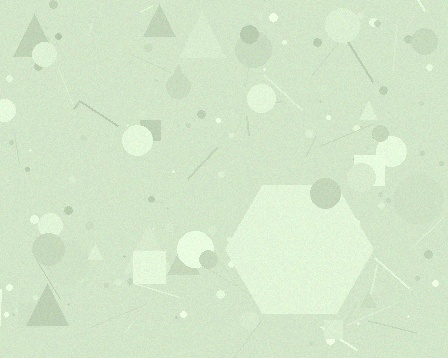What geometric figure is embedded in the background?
A hexagon is embedded in the background.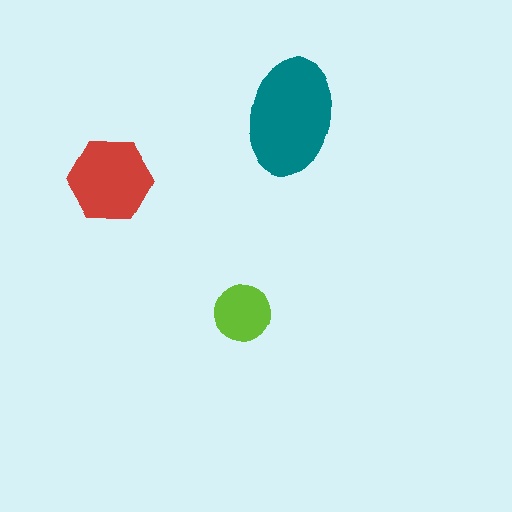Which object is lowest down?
The lime circle is bottommost.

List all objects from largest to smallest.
The teal ellipse, the red hexagon, the lime circle.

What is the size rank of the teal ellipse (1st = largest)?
1st.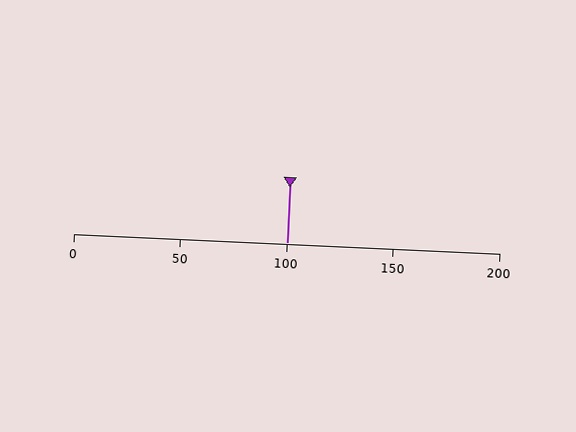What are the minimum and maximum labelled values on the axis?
The axis runs from 0 to 200.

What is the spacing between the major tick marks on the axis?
The major ticks are spaced 50 apart.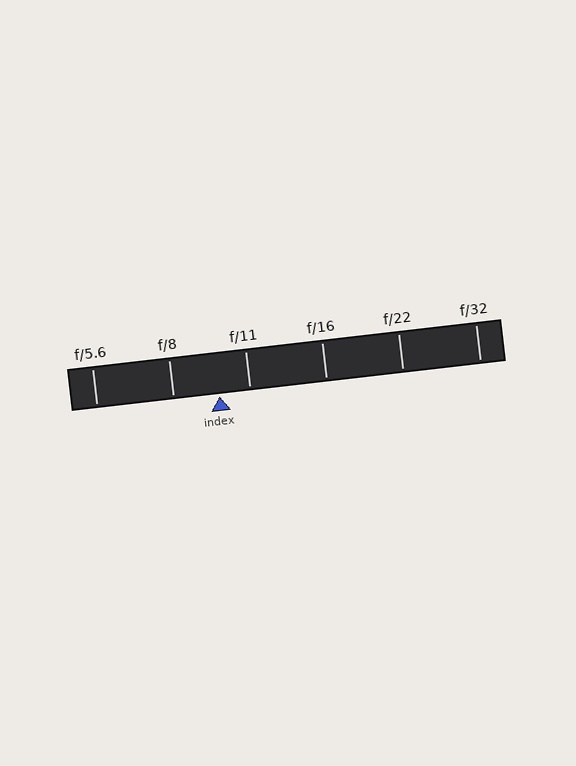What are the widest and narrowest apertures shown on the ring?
The widest aperture shown is f/5.6 and the narrowest is f/32.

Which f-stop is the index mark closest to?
The index mark is closest to f/11.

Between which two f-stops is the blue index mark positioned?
The index mark is between f/8 and f/11.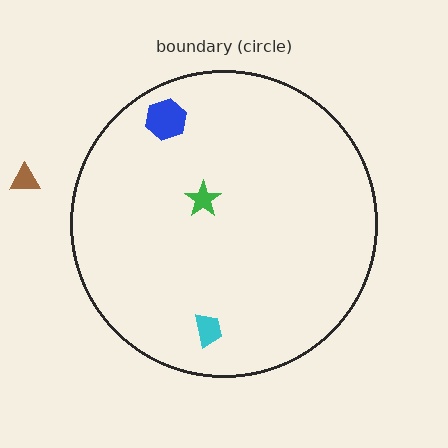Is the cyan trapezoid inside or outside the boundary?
Inside.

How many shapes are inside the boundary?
3 inside, 1 outside.